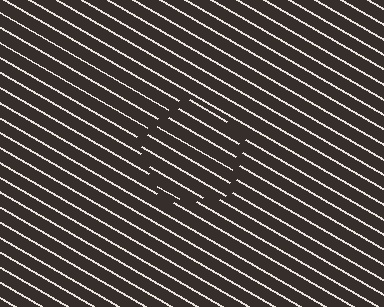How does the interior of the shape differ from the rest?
The interior of the shape contains the same grating, shifted by half a period — the contour is defined by the phase discontinuity where line-ends from the inner and outer gratings abut.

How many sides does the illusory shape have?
5 sides — the line-ends trace a pentagon.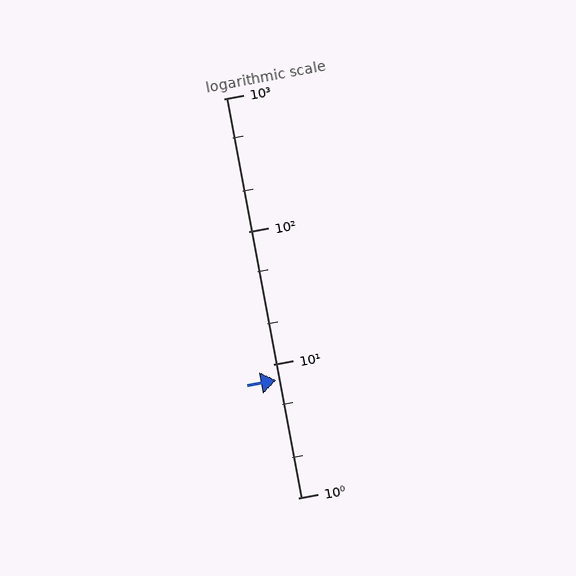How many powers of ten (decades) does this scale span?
The scale spans 3 decades, from 1 to 1000.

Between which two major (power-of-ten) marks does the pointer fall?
The pointer is between 1 and 10.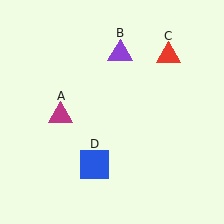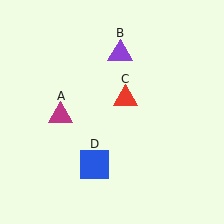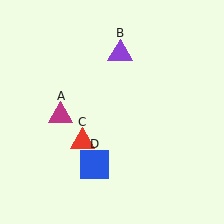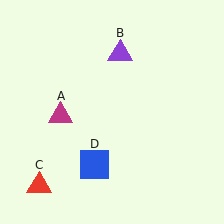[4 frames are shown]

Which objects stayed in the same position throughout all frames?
Magenta triangle (object A) and purple triangle (object B) and blue square (object D) remained stationary.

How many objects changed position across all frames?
1 object changed position: red triangle (object C).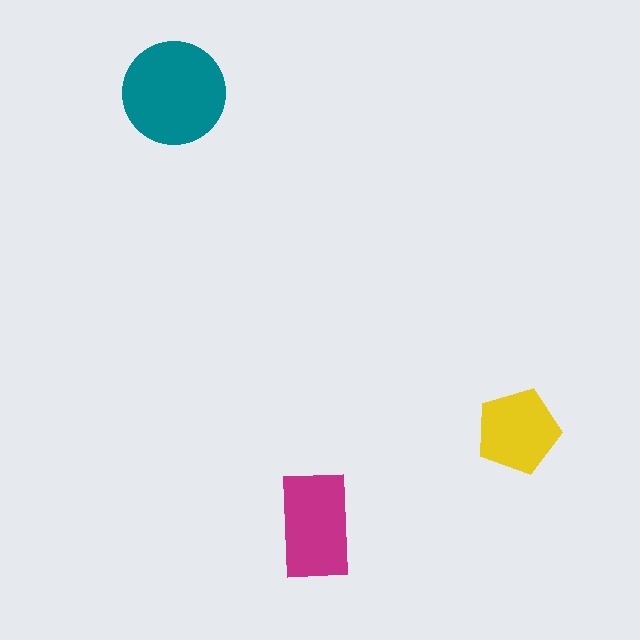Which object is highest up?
The teal circle is topmost.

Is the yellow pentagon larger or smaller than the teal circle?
Smaller.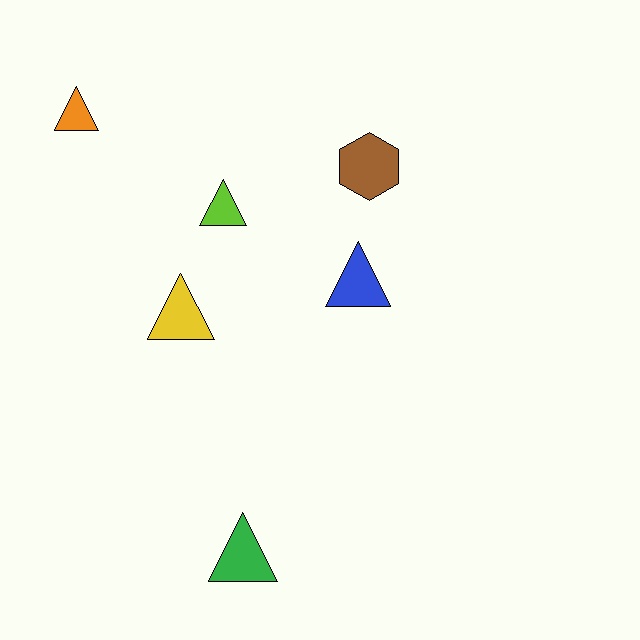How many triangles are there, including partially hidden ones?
There are 5 triangles.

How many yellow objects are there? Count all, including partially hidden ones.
There is 1 yellow object.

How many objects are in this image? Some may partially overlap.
There are 6 objects.